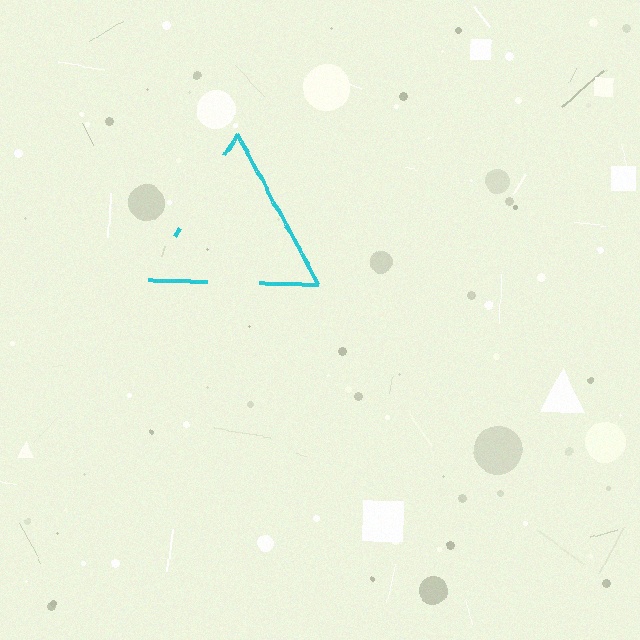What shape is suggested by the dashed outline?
The dashed outline suggests a triangle.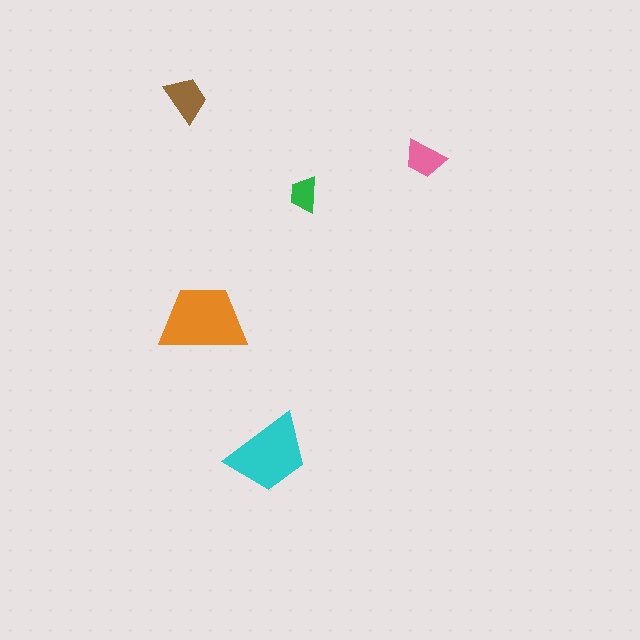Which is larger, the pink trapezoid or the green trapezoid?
The pink one.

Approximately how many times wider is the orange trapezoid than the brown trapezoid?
About 2 times wider.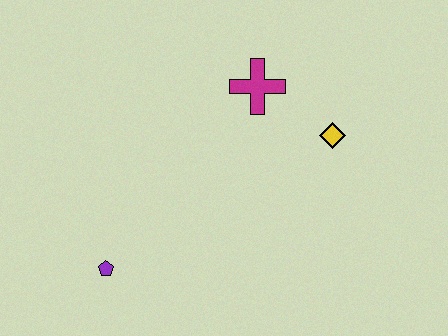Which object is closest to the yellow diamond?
The magenta cross is closest to the yellow diamond.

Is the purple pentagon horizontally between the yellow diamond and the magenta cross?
No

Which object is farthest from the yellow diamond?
The purple pentagon is farthest from the yellow diamond.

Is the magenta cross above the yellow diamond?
Yes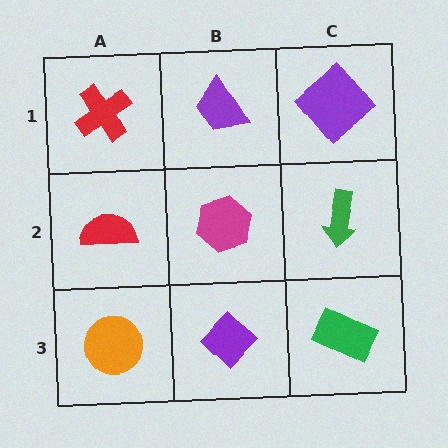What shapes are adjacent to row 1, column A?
A red semicircle (row 2, column A), a purple trapezoid (row 1, column B).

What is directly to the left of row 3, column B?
An orange circle.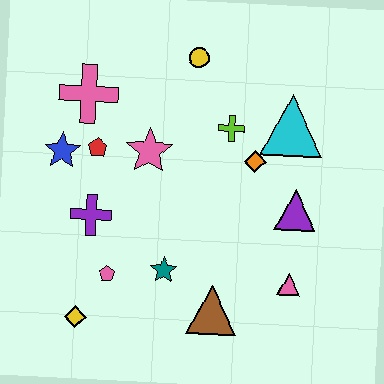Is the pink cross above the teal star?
Yes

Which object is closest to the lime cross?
The orange diamond is closest to the lime cross.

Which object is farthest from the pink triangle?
The pink cross is farthest from the pink triangle.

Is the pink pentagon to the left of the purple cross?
No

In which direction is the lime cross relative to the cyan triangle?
The lime cross is to the left of the cyan triangle.